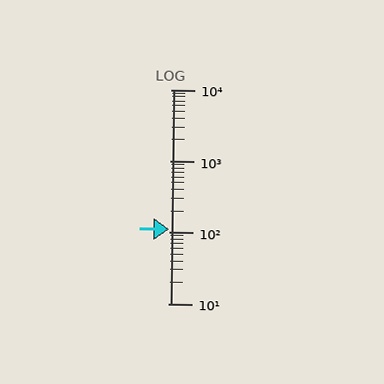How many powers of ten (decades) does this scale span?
The scale spans 3 decades, from 10 to 10000.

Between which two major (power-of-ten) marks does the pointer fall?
The pointer is between 100 and 1000.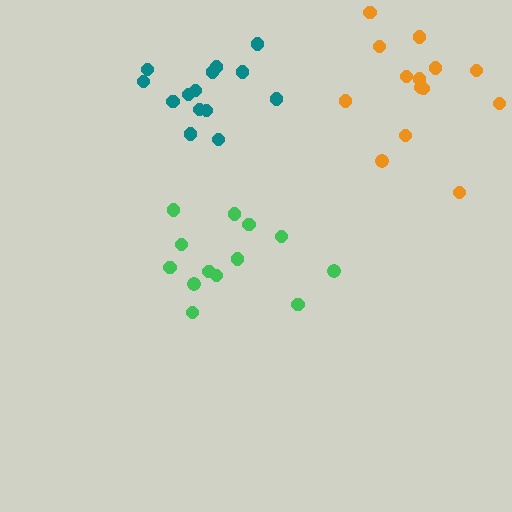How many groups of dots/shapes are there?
There are 3 groups.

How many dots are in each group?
Group 1: 13 dots, Group 2: 14 dots, Group 3: 14 dots (41 total).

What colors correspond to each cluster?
The clusters are colored: green, orange, teal.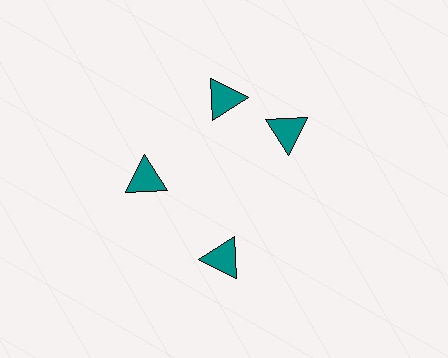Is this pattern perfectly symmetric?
No. The 4 teal triangles are arranged in a ring, but one element near the 3 o'clock position is rotated out of alignment along the ring, breaking the 4-fold rotational symmetry.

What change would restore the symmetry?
The symmetry would be restored by rotating it back into even spacing with its neighbors so that all 4 triangles sit at equal angles and equal distance from the center.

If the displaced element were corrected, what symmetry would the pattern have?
It would have 4-fold rotational symmetry — the pattern would map onto itself every 90 degrees.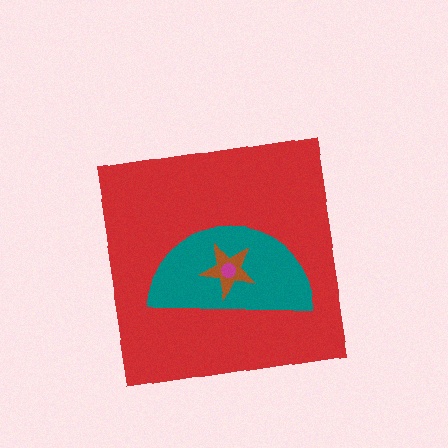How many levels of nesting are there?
4.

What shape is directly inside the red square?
The teal semicircle.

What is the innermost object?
The magenta circle.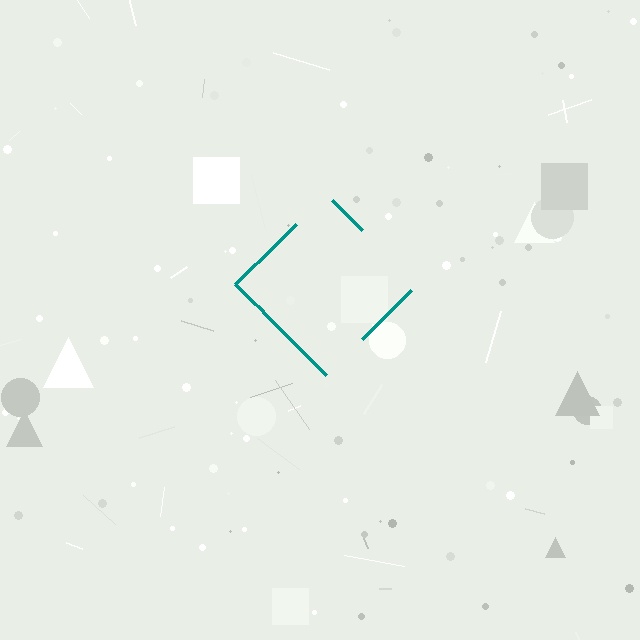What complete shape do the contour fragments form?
The contour fragments form a diamond.